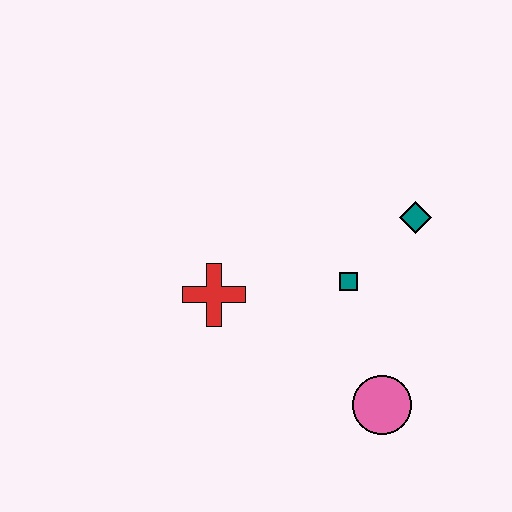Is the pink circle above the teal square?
No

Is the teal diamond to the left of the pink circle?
No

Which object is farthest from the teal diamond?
The red cross is farthest from the teal diamond.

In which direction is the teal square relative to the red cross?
The teal square is to the right of the red cross.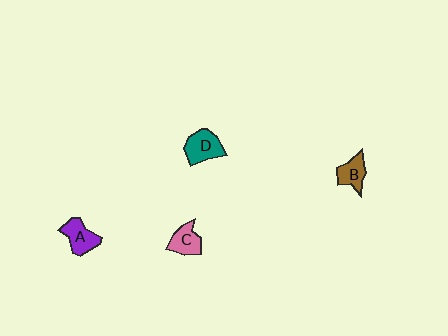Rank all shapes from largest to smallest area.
From largest to smallest: D (teal), A (purple), C (pink), B (brown).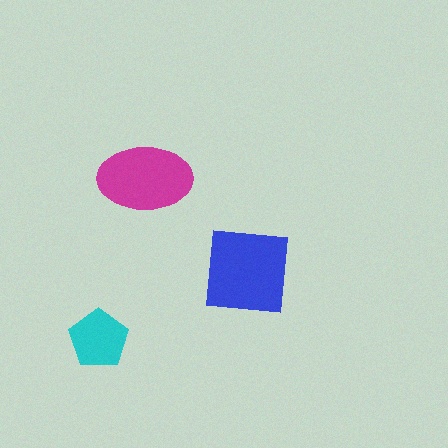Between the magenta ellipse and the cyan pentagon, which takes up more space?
The magenta ellipse.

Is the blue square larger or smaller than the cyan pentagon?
Larger.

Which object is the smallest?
The cyan pentagon.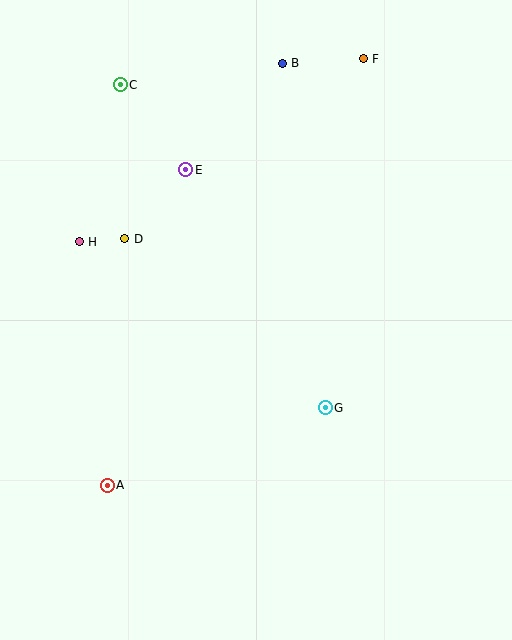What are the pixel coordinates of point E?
Point E is at (186, 170).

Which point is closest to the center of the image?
Point G at (325, 408) is closest to the center.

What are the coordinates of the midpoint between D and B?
The midpoint between D and B is at (204, 151).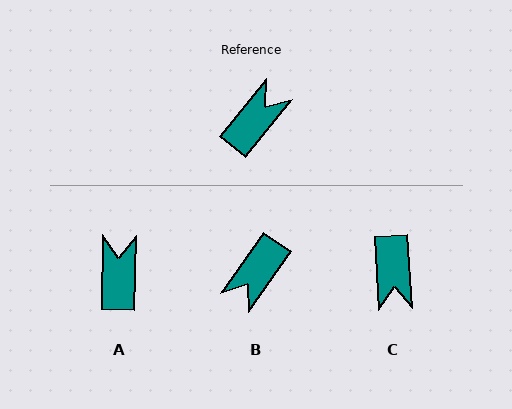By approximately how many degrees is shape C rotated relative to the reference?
Approximately 138 degrees clockwise.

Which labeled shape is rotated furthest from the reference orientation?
B, about 177 degrees away.